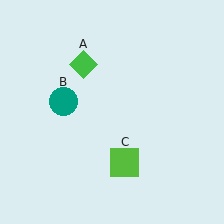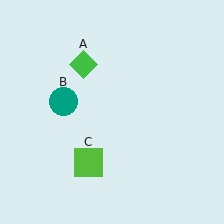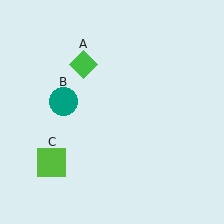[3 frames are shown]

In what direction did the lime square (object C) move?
The lime square (object C) moved left.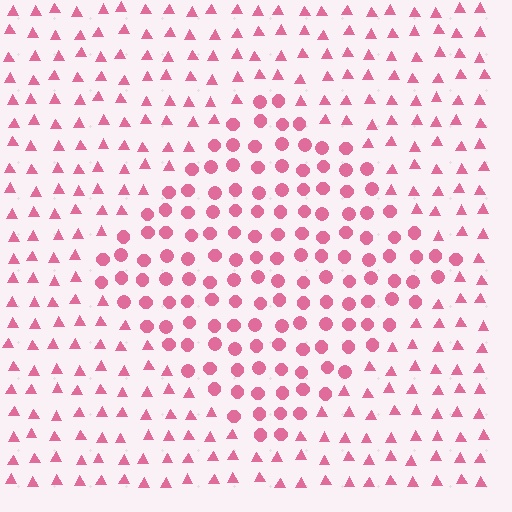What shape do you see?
I see a diamond.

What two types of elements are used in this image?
The image uses circles inside the diamond region and triangles outside it.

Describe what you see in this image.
The image is filled with small pink elements arranged in a uniform grid. A diamond-shaped region contains circles, while the surrounding area contains triangles. The boundary is defined purely by the change in element shape.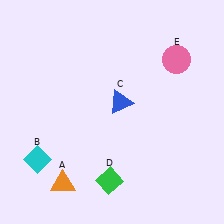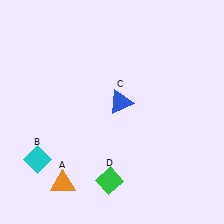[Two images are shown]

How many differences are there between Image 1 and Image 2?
There is 1 difference between the two images.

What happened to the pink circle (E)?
The pink circle (E) was removed in Image 2. It was in the top-right area of Image 1.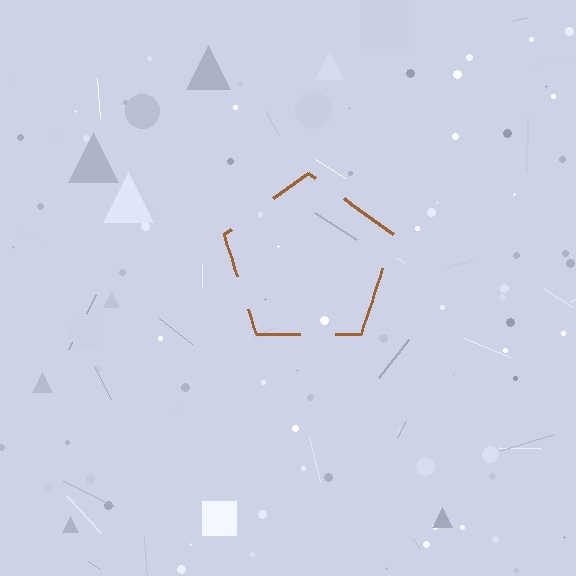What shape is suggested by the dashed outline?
The dashed outline suggests a pentagon.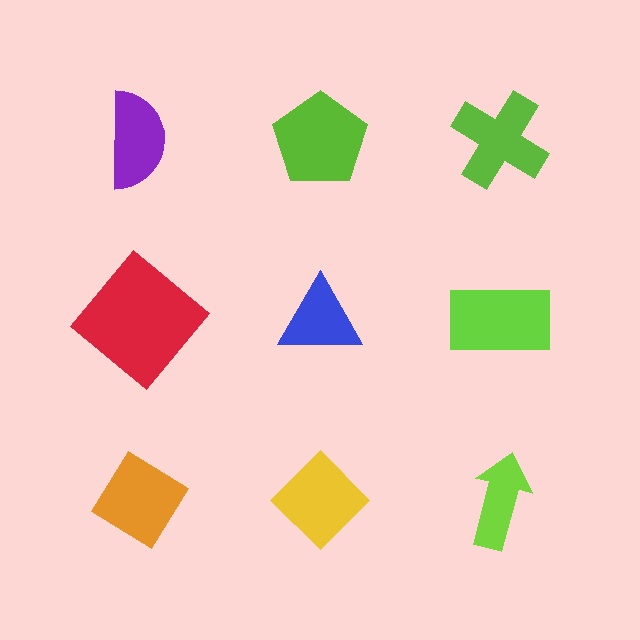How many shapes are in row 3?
3 shapes.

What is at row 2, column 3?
A lime rectangle.